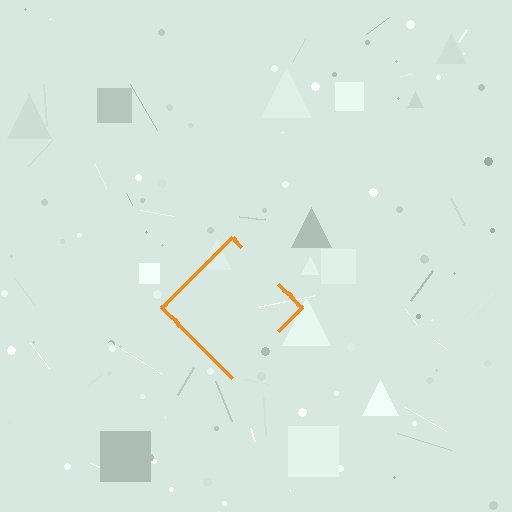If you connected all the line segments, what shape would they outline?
They would outline a diamond.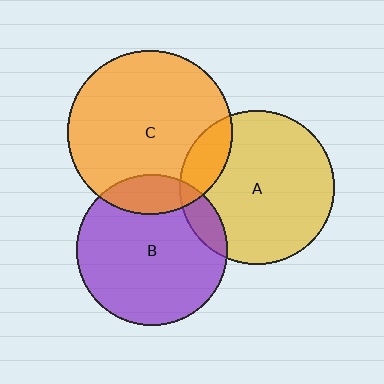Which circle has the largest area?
Circle C (orange).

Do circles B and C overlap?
Yes.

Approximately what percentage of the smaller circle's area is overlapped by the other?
Approximately 15%.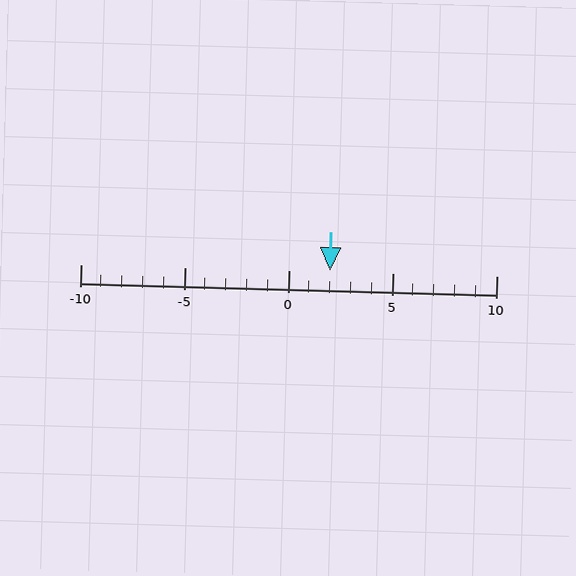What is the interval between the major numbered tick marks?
The major tick marks are spaced 5 units apart.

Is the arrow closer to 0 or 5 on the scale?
The arrow is closer to 0.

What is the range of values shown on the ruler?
The ruler shows values from -10 to 10.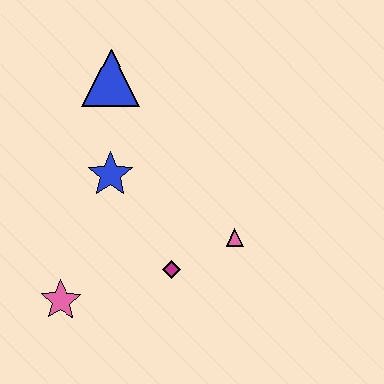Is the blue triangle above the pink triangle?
Yes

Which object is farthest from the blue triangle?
The pink star is farthest from the blue triangle.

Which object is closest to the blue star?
The blue triangle is closest to the blue star.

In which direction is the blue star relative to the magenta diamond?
The blue star is above the magenta diamond.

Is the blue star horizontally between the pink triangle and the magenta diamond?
No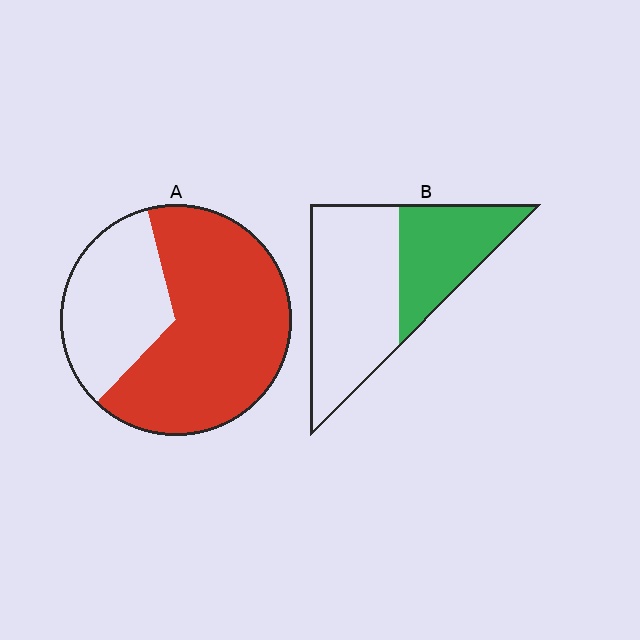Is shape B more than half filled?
No.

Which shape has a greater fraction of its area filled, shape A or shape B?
Shape A.